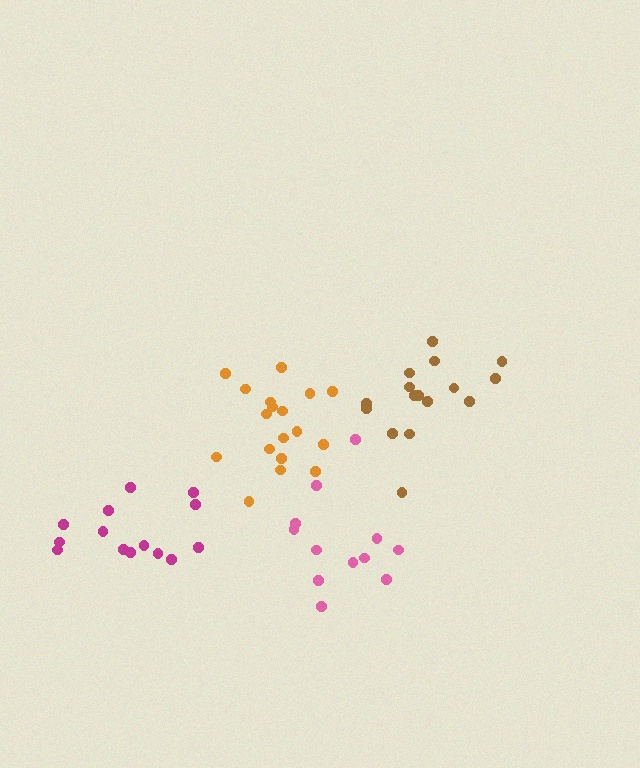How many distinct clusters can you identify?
There are 4 distinct clusters.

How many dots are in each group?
Group 1: 14 dots, Group 2: 18 dots, Group 3: 12 dots, Group 4: 16 dots (60 total).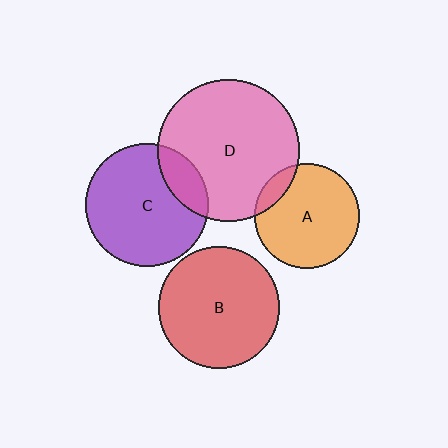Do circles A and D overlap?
Yes.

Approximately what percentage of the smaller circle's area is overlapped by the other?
Approximately 10%.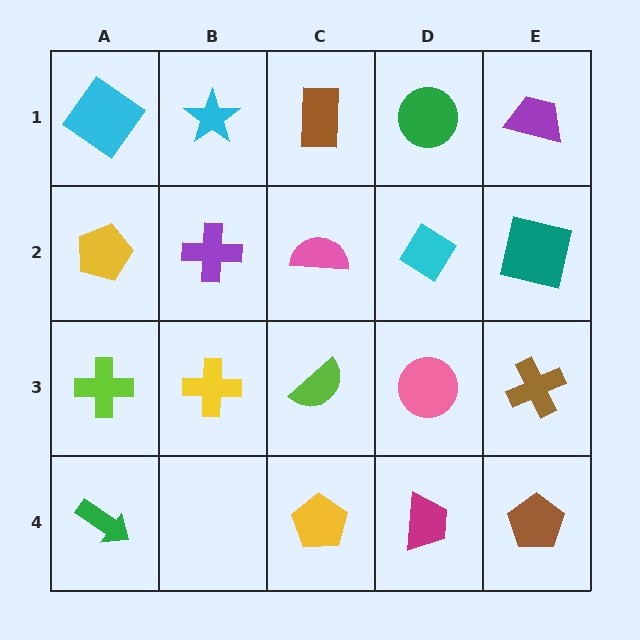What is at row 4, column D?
A magenta trapezoid.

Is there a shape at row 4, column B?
No, that cell is empty.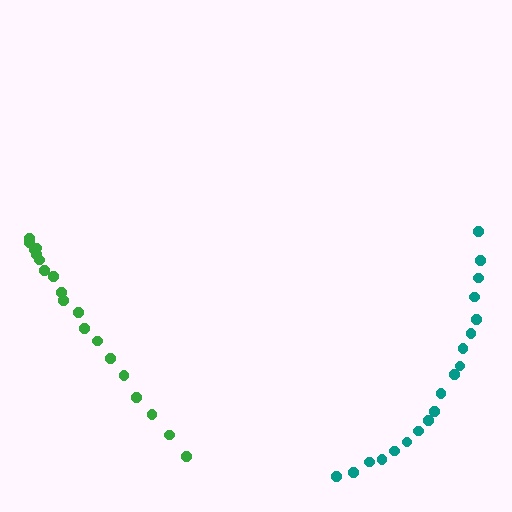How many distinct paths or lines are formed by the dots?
There are 2 distinct paths.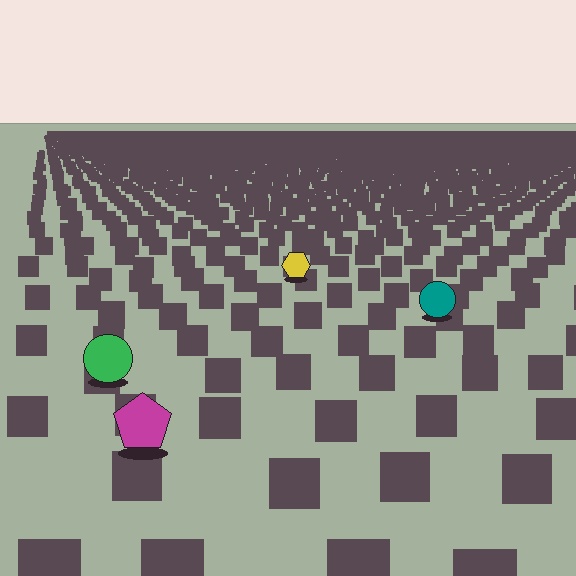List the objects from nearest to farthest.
From nearest to farthest: the magenta pentagon, the green circle, the teal circle, the yellow hexagon.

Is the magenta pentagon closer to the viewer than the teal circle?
Yes. The magenta pentagon is closer — you can tell from the texture gradient: the ground texture is coarser near it.